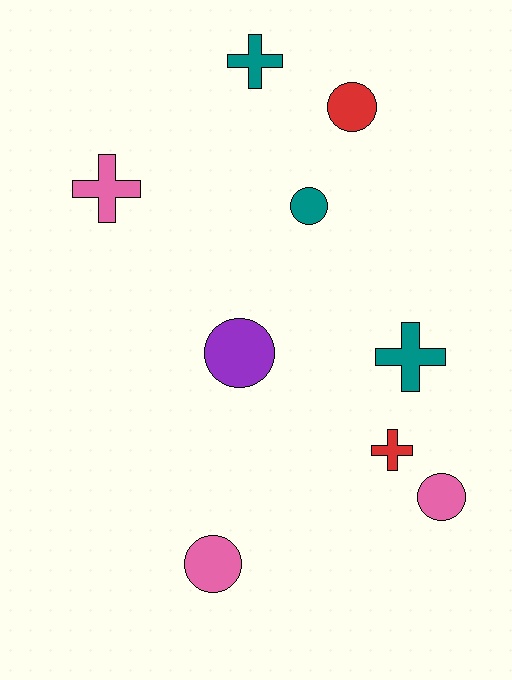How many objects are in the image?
There are 9 objects.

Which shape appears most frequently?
Circle, with 5 objects.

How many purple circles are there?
There is 1 purple circle.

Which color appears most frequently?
Teal, with 3 objects.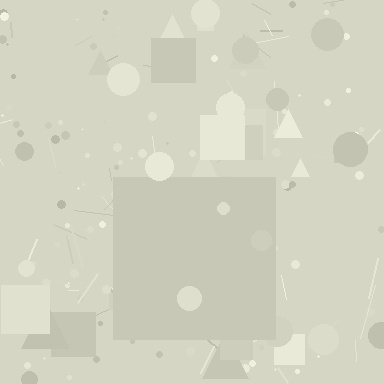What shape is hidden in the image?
A square is hidden in the image.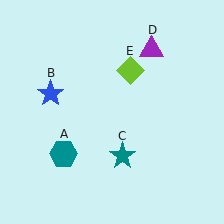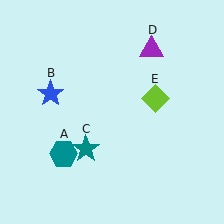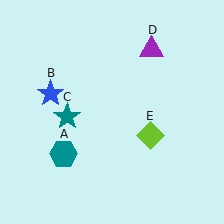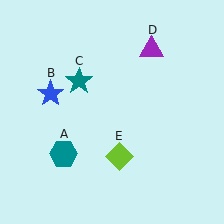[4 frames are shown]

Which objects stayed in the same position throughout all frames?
Teal hexagon (object A) and blue star (object B) and purple triangle (object D) remained stationary.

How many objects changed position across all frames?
2 objects changed position: teal star (object C), lime diamond (object E).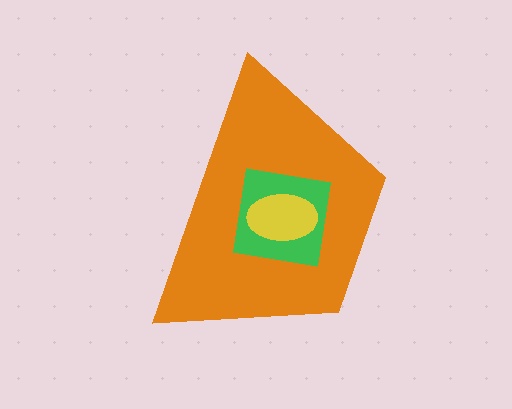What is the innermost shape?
The yellow ellipse.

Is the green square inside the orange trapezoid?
Yes.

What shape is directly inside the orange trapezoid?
The green square.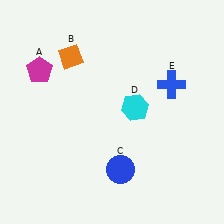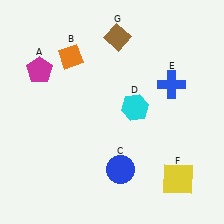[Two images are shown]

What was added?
A yellow square (F), a brown diamond (G) were added in Image 2.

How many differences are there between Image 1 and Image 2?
There are 2 differences between the two images.